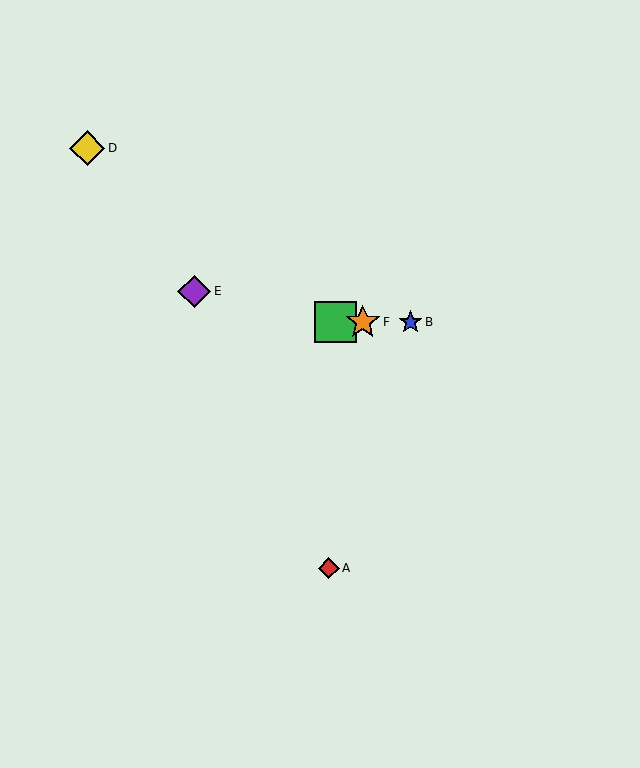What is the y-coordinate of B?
Object B is at y≈322.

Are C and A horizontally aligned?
No, C is at y≈322 and A is at y≈568.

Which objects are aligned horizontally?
Objects B, C, F are aligned horizontally.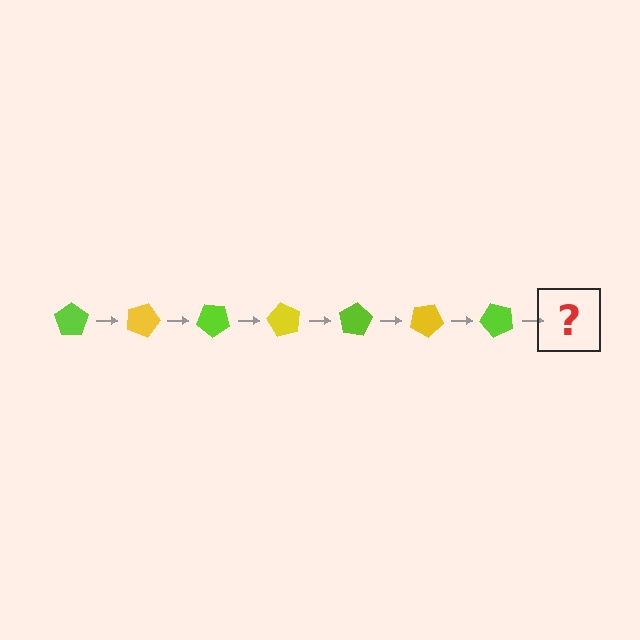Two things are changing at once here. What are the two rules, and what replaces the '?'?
The two rules are that it rotates 20 degrees each step and the color cycles through lime and yellow. The '?' should be a yellow pentagon, rotated 140 degrees from the start.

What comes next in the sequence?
The next element should be a yellow pentagon, rotated 140 degrees from the start.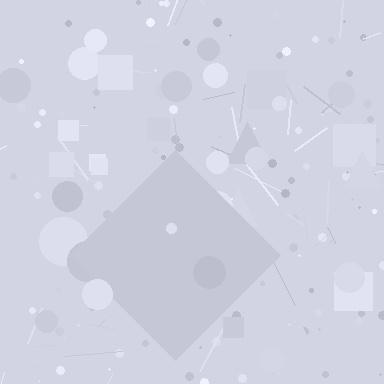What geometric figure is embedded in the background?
A diamond is embedded in the background.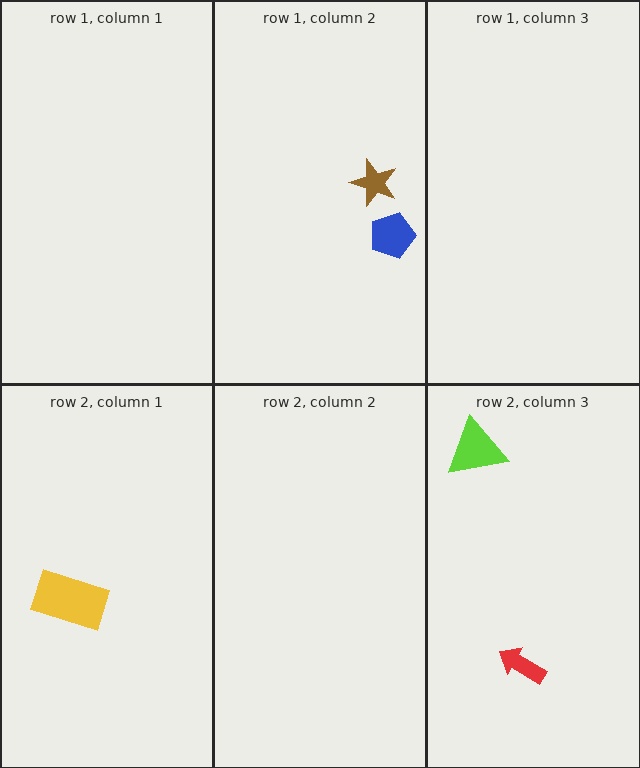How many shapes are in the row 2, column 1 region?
1.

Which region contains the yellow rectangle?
The row 2, column 1 region.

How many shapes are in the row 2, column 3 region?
2.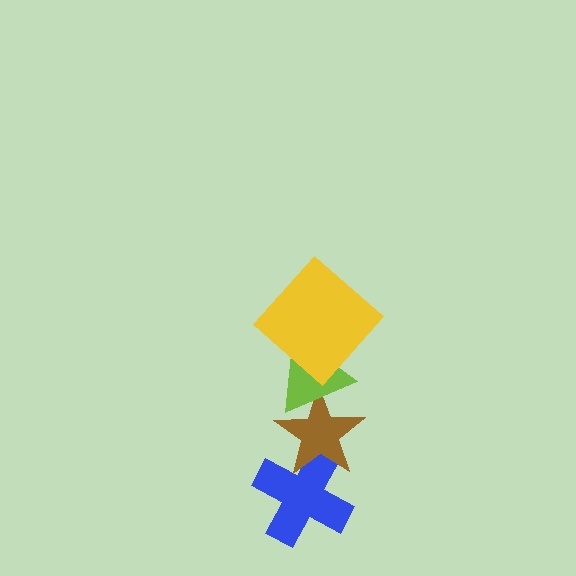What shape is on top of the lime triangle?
The yellow diamond is on top of the lime triangle.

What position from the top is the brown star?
The brown star is 3rd from the top.